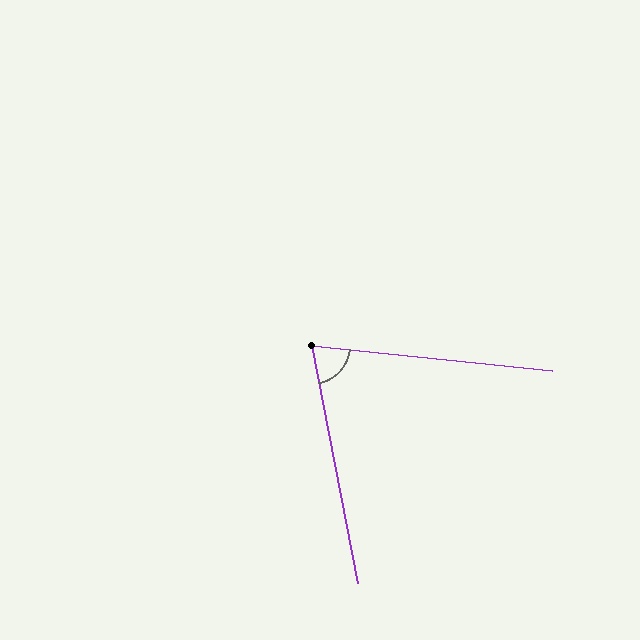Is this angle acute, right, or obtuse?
It is acute.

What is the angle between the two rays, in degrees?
Approximately 73 degrees.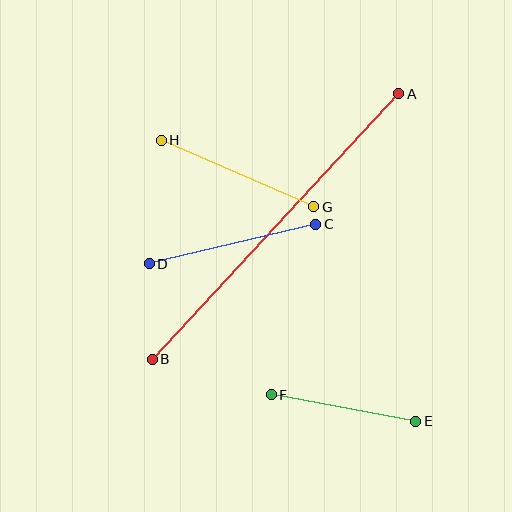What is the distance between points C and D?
The distance is approximately 171 pixels.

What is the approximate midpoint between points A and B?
The midpoint is at approximately (275, 227) pixels.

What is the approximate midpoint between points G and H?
The midpoint is at approximately (237, 174) pixels.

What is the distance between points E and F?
The distance is approximately 147 pixels.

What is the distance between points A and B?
The distance is approximately 362 pixels.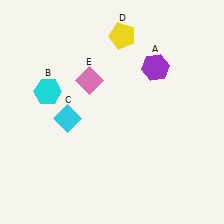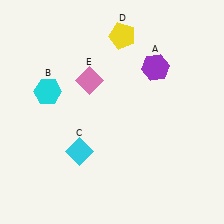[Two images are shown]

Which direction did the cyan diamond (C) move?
The cyan diamond (C) moved down.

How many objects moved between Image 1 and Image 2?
1 object moved between the two images.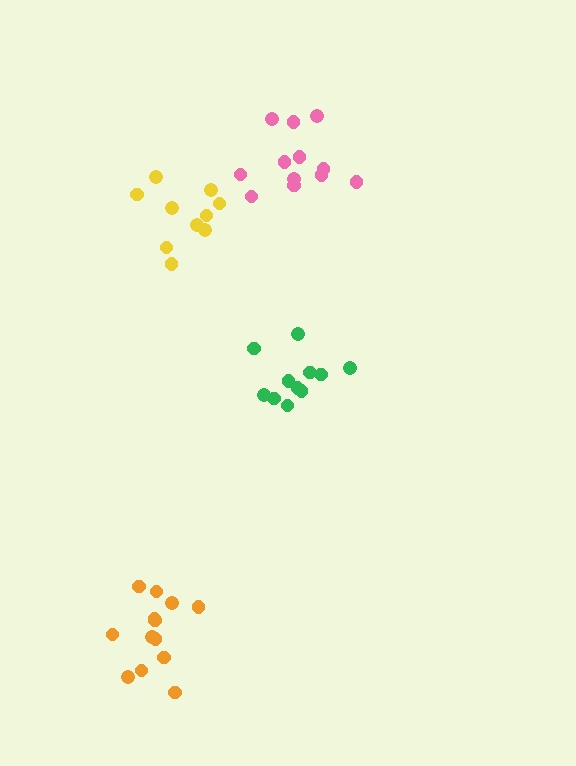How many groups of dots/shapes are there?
There are 4 groups.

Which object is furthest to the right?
The pink cluster is rightmost.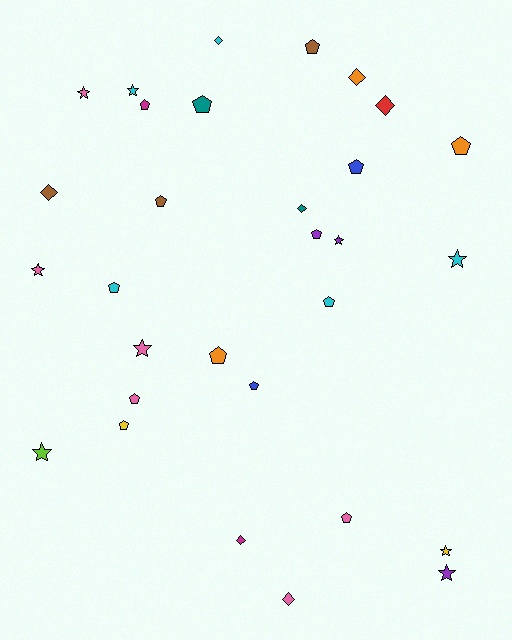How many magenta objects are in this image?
There are 2 magenta objects.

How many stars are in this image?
There are 9 stars.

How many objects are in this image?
There are 30 objects.